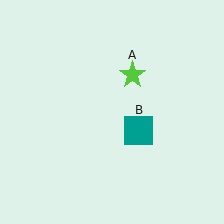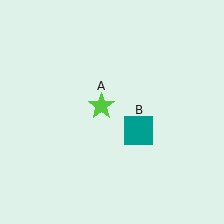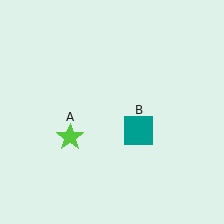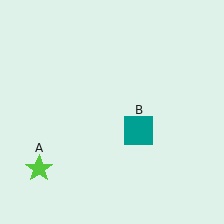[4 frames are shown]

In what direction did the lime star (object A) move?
The lime star (object A) moved down and to the left.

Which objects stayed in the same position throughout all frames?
Teal square (object B) remained stationary.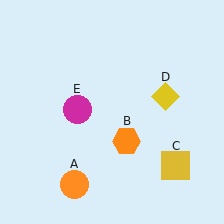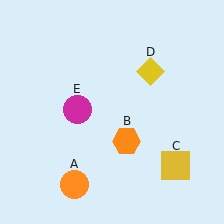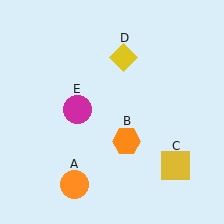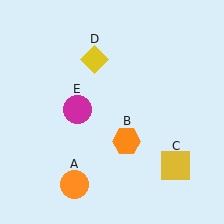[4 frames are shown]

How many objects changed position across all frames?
1 object changed position: yellow diamond (object D).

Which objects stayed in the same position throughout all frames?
Orange circle (object A) and orange hexagon (object B) and yellow square (object C) and magenta circle (object E) remained stationary.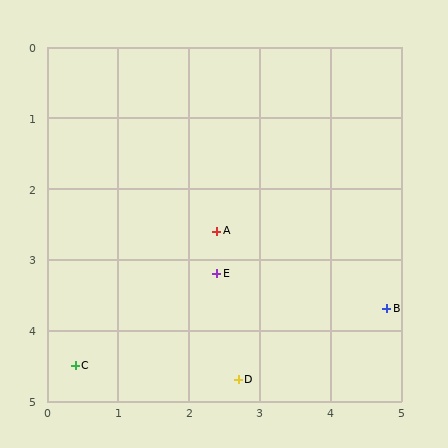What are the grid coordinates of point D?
Point D is at approximately (2.7, 4.7).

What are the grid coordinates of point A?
Point A is at approximately (2.4, 2.6).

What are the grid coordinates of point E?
Point E is at approximately (2.4, 3.2).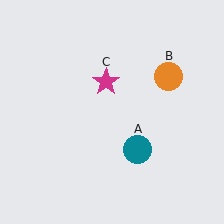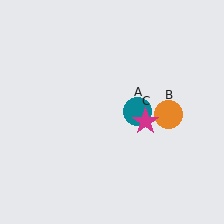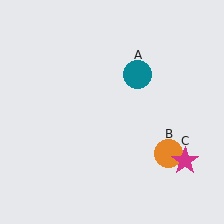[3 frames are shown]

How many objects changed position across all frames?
3 objects changed position: teal circle (object A), orange circle (object B), magenta star (object C).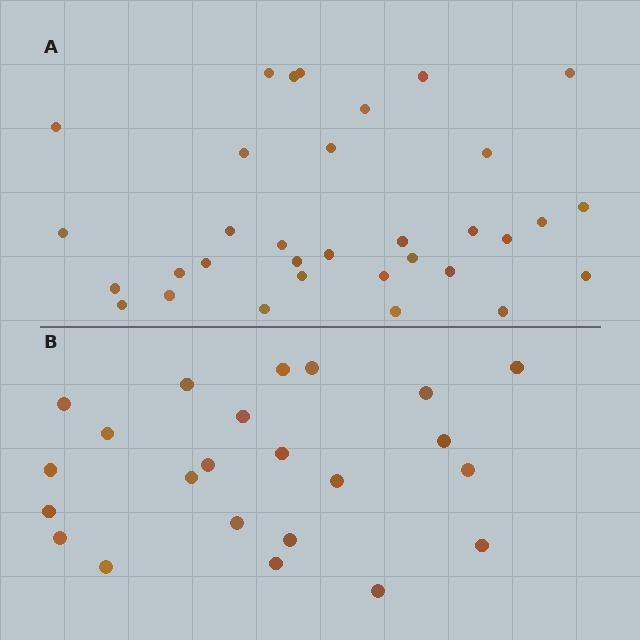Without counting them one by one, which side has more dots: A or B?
Region A (the top region) has more dots.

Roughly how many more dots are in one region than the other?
Region A has roughly 10 or so more dots than region B.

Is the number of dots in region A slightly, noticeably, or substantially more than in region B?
Region A has noticeably more, but not dramatically so. The ratio is roughly 1.4 to 1.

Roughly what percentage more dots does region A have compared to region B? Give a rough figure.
About 45% more.